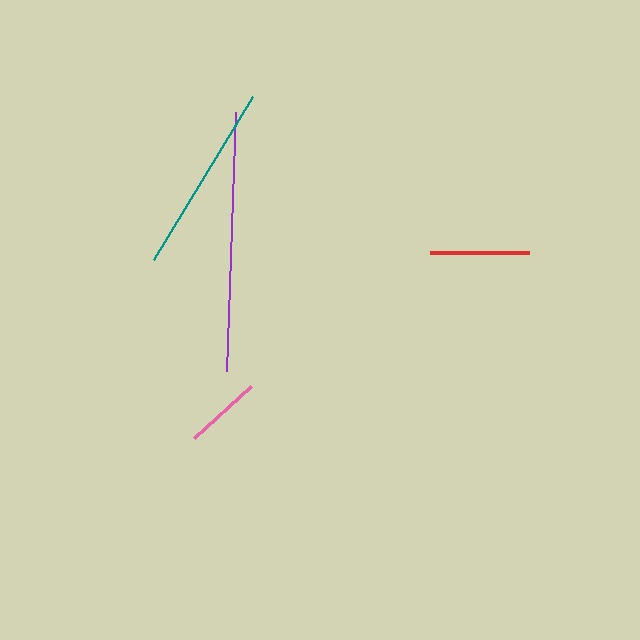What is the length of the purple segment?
The purple segment is approximately 259 pixels long.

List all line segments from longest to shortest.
From longest to shortest: purple, teal, red, pink.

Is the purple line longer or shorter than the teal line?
The purple line is longer than the teal line.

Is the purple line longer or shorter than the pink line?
The purple line is longer than the pink line.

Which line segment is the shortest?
The pink line is the shortest at approximately 77 pixels.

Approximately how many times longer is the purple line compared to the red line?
The purple line is approximately 2.6 times the length of the red line.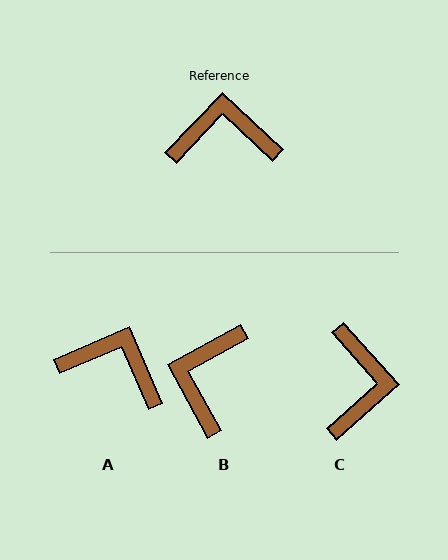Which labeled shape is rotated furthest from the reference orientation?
C, about 95 degrees away.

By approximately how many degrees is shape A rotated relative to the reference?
Approximately 23 degrees clockwise.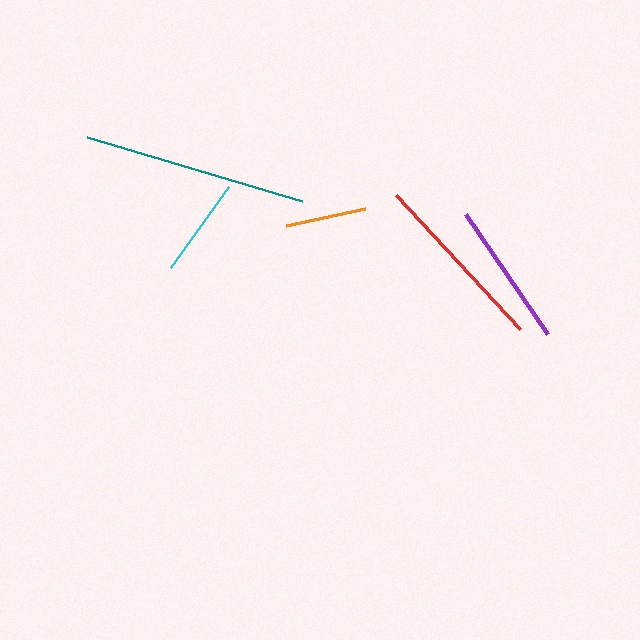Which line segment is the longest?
The teal line is the longest at approximately 225 pixels.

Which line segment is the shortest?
The orange line is the shortest at approximately 81 pixels.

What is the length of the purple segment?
The purple segment is approximately 145 pixels long.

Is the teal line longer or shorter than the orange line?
The teal line is longer than the orange line.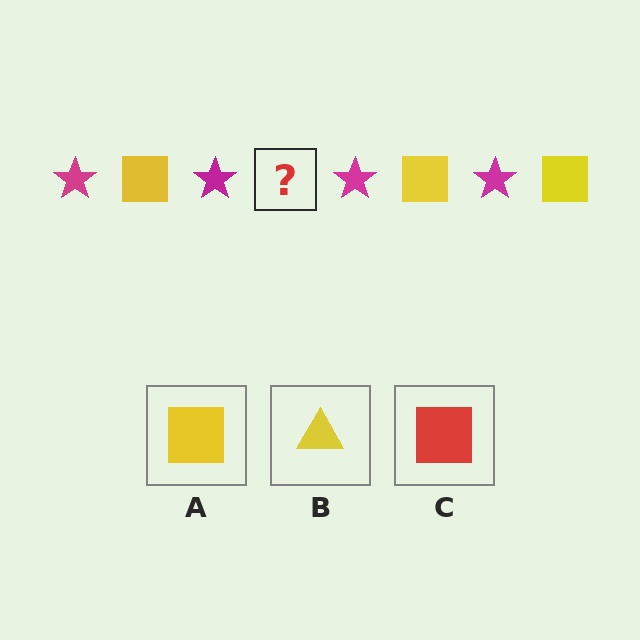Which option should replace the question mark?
Option A.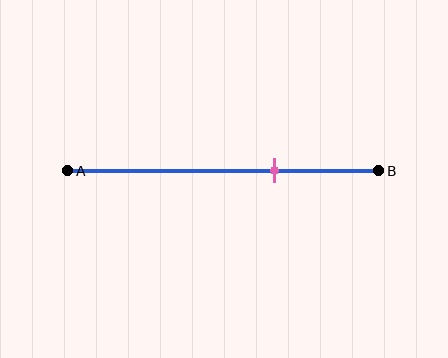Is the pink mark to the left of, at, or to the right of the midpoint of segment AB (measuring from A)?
The pink mark is to the right of the midpoint of segment AB.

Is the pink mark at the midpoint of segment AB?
No, the mark is at about 65% from A, not at the 50% midpoint.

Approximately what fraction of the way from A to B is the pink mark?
The pink mark is approximately 65% of the way from A to B.